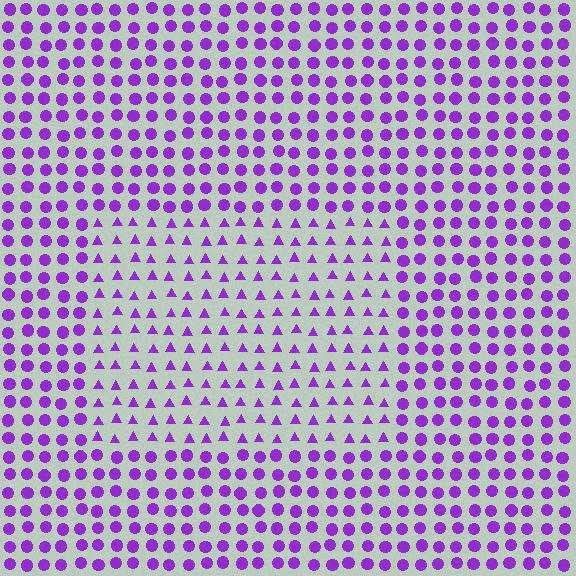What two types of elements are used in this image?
The image uses triangles inside the rectangle region and circles outside it.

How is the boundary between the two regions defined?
The boundary is defined by a change in element shape: triangles inside vs. circles outside. All elements share the same color and spacing.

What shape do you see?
I see a rectangle.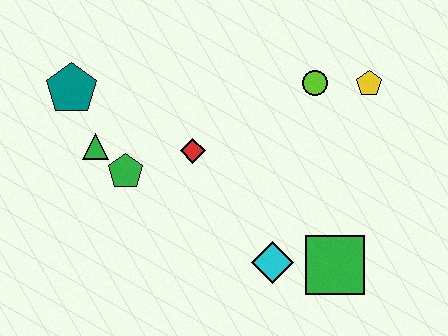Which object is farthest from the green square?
The teal pentagon is farthest from the green square.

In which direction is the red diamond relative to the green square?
The red diamond is to the left of the green square.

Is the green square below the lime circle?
Yes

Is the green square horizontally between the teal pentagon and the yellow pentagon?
Yes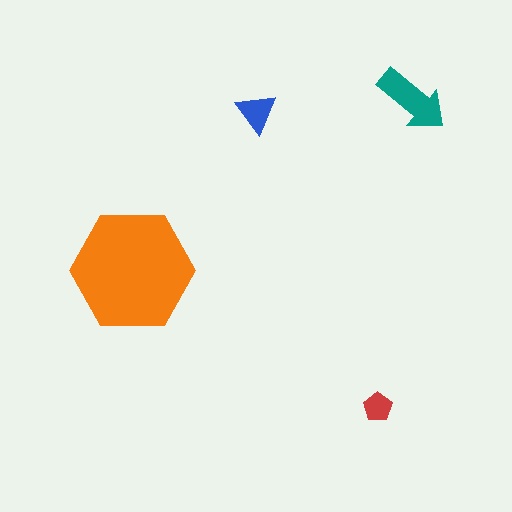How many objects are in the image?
There are 4 objects in the image.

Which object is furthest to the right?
The teal arrow is rightmost.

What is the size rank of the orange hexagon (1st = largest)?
1st.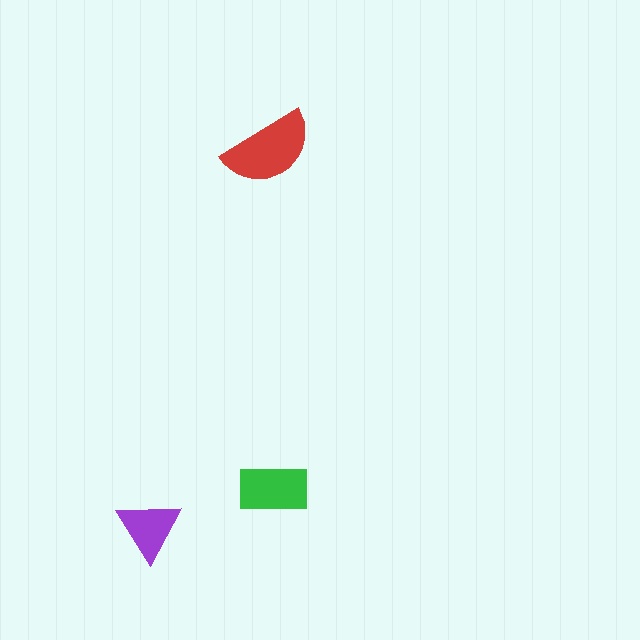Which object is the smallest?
The purple triangle.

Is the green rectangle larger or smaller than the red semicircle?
Smaller.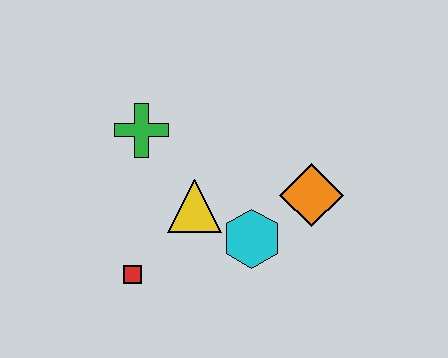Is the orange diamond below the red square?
No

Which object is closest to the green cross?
The yellow triangle is closest to the green cross.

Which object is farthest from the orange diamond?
The red square is farthest from the orange diamond.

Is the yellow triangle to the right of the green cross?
Yes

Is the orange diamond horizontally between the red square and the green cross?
No